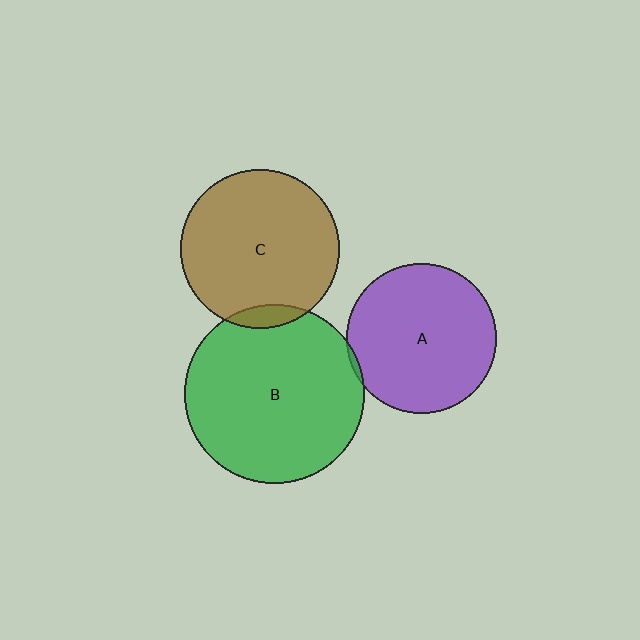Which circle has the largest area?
Circle B (green).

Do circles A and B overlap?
Yes.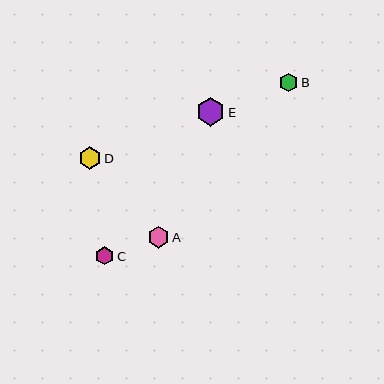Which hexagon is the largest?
Hexagon E is the largest with a size of approximately 29 pixels.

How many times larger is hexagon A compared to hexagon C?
Hexagon A is approximately 1.2 times the size of hexagon C.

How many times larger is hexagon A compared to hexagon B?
Hexagon A is approximately 1.2 times the size of hexagon B.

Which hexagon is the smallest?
Hexagon C is the smallest with a size of approximately 18 pixels.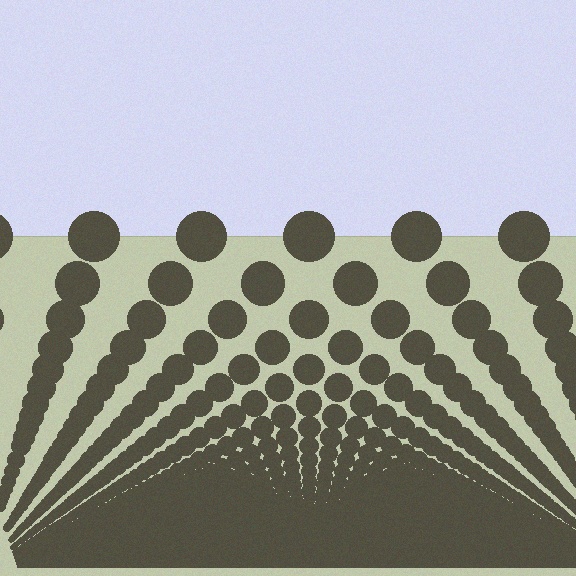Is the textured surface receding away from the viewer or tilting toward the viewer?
The surface appears to tilt toward the viewer. Texture elements get larger and sparser toward the top.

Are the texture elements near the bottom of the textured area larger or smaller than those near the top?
Smaller. The gradient is inverted — elements near the bottom are smaller and denser.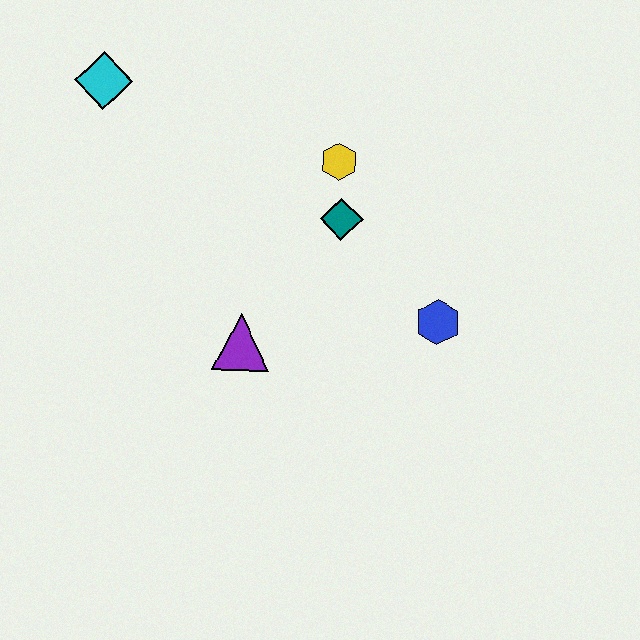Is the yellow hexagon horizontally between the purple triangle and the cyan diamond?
No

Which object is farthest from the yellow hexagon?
The cyan diamond is farthest from the yellow hexagon.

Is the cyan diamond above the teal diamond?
Yes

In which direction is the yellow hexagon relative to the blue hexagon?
The yellow hexagon is above the blue hexagon.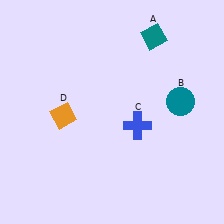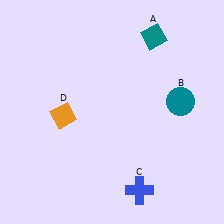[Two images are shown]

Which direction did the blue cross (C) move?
The blue cross (C) moved down.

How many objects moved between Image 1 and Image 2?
1 object moved between the two images.